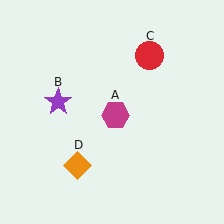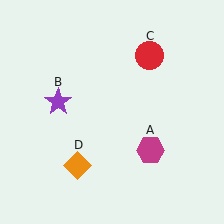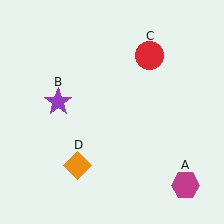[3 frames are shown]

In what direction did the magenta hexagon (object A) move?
The magenta hexagon (object A) moved down and to the right.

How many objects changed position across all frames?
1 object changed position: magenta hexagon (object A).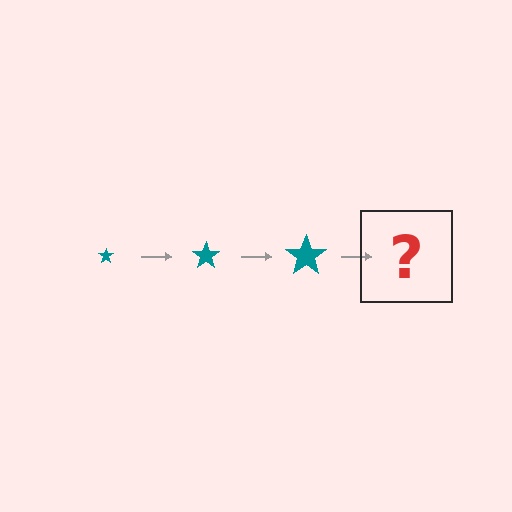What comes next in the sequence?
The next element should be a teal star, larger than the previous one.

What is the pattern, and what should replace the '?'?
The pattern is that the star gets progressively larger each step. The '?' should be a teal star, larger than the previous one.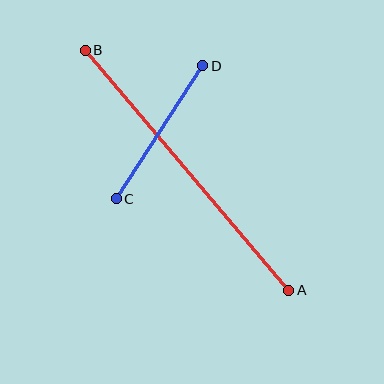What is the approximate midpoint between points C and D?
The midpoint is at approximately (160, 132) pixels.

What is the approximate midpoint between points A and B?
The midpoint is at approximately (187, 170) pixels.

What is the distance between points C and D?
The distance is approximately 159 pixels.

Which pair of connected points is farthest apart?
Points A and B are farthest apart.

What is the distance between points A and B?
The distance is approximately 315 pixels.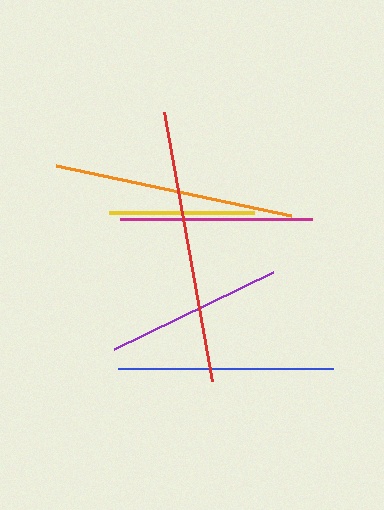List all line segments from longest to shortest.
From longest to shortest: red, orange, blue, magenta, purple, yellow.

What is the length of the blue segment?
The blue segment is approximately 215 pixels long.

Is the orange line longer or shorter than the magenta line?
The orange line is longer than the magenta line.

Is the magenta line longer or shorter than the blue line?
The blue line is longer than the magenta line.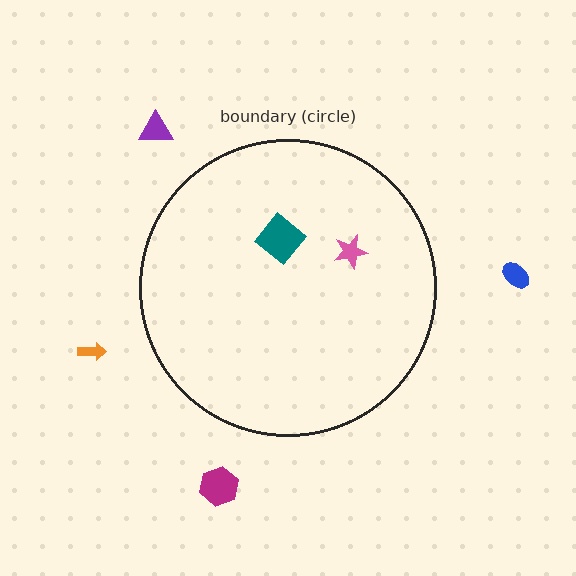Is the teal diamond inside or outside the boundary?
Inside.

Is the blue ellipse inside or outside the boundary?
Outside.